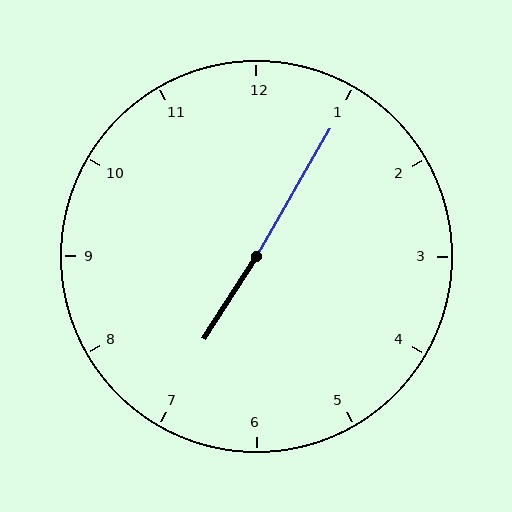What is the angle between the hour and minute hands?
Approximately 178 degrees.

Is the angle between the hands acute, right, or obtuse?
It is obtuse.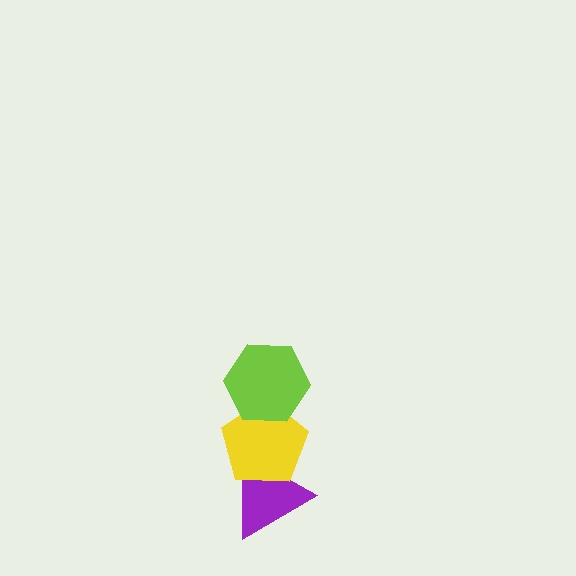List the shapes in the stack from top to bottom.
From top to bottom: the lime hexagon, the yellow pentagon, the purple triangle.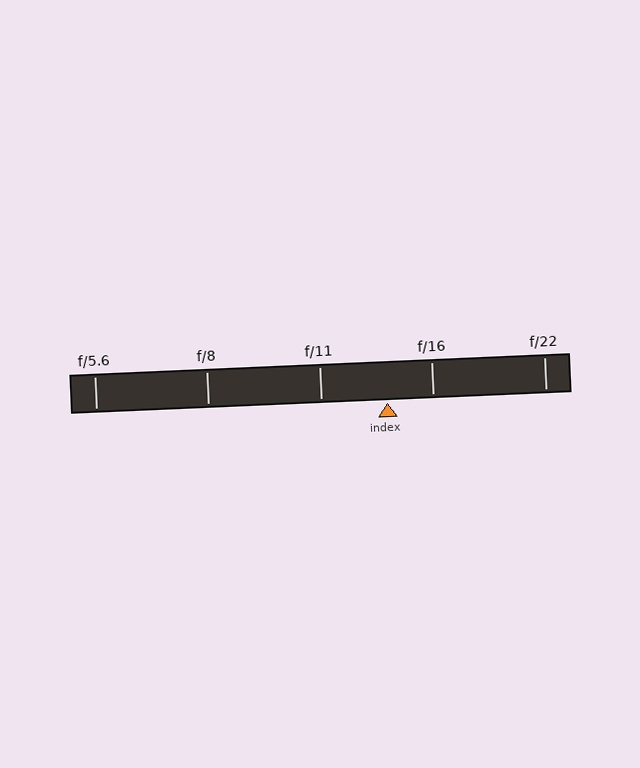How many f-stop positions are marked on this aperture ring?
There are 5 f-stop positions marked.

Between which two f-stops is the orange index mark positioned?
The index mark is between f/11 and f/16.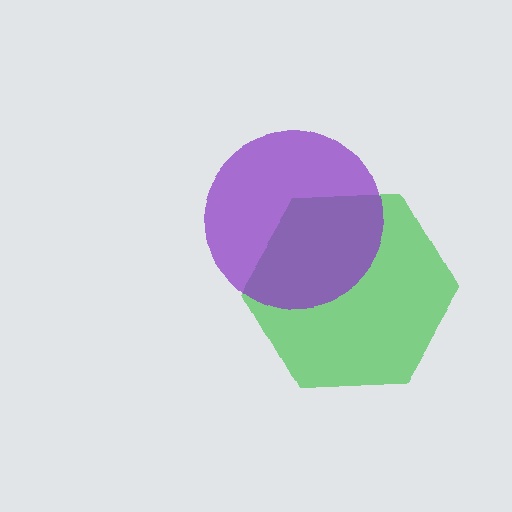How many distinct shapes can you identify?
There are 2 distinct shapes: a green hexagon, a purple circle.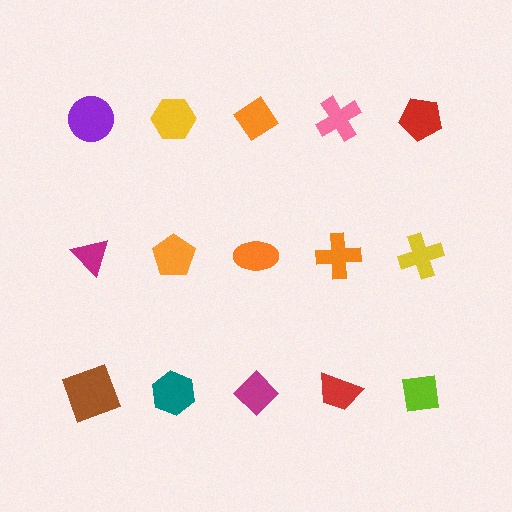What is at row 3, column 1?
A brown square.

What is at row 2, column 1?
A magenta triangle.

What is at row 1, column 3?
An orange diamond.